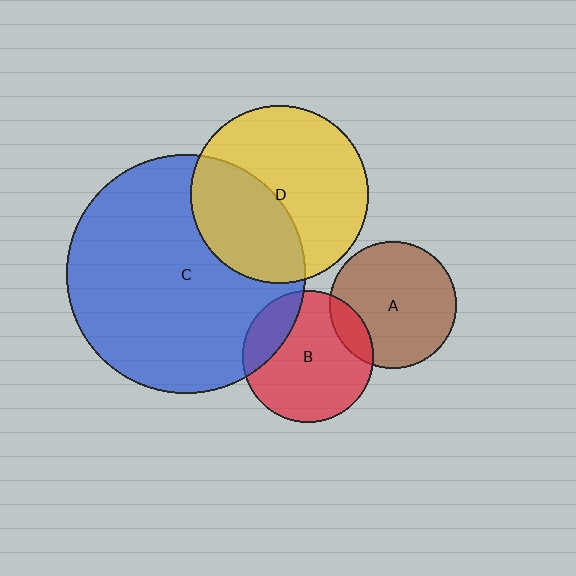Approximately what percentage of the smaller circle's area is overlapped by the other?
Approximately 40%.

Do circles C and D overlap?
Yes.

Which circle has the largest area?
Circle C (blue).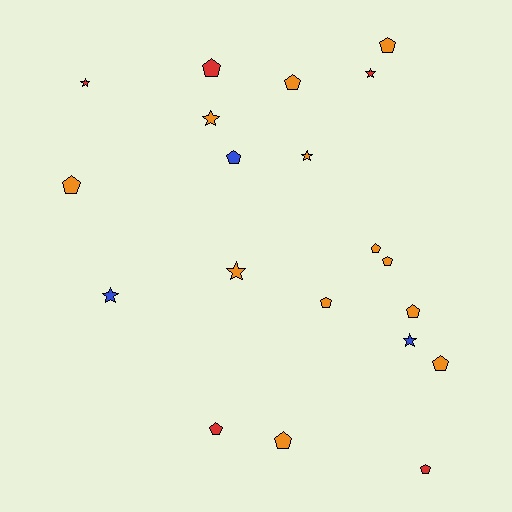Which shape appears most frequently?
Pentagon, with 13 objects.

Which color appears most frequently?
Orange, with 12 objects.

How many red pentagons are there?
There are 3 red pentagons.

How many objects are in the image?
There are 20 objects.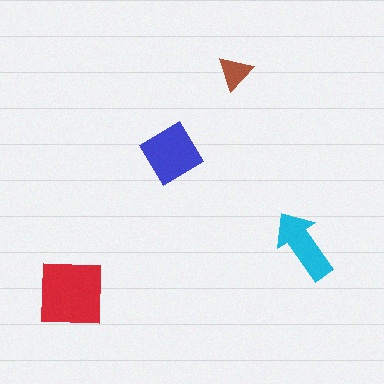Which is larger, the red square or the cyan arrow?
The red square.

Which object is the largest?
The red square.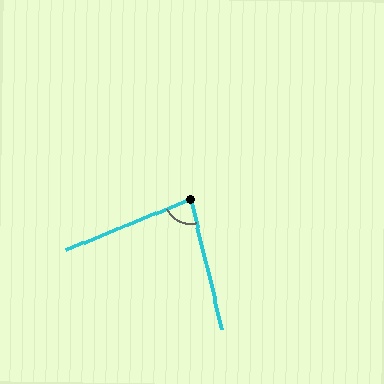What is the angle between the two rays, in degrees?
Approximately 81 degrees.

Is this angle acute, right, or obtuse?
It is acute.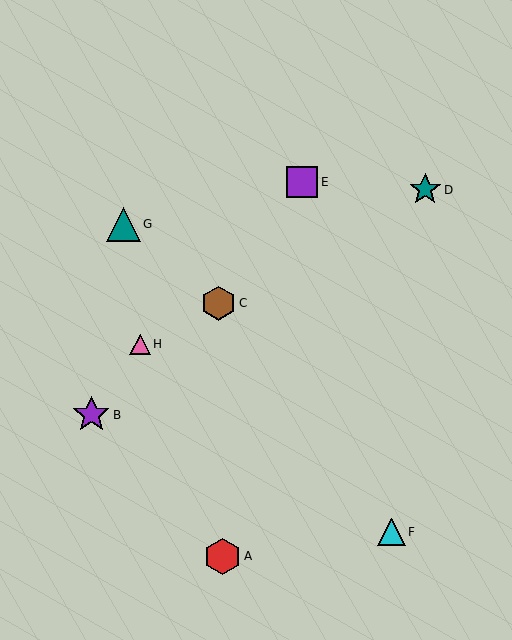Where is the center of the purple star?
The center of the purple star is at (91, 415).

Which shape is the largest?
The purple star (labeled B) is the largest.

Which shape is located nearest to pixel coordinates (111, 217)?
The teal triangle (labeled G) at (123, 224) is nearest to that location.